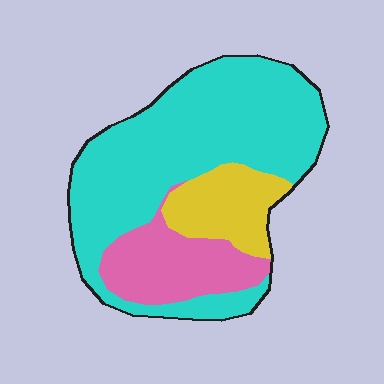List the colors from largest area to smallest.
From largest to smallest: cyan, pink, yellow.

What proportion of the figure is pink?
Pink covers 20% of the figure.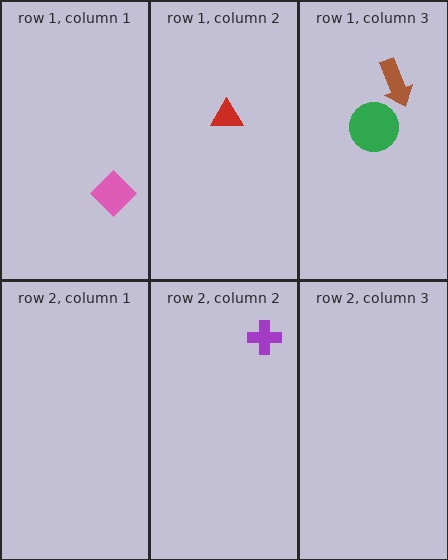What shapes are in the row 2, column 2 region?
The purple cross.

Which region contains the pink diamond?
The row 1, column 1 region.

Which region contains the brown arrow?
The row 1, column 3 region.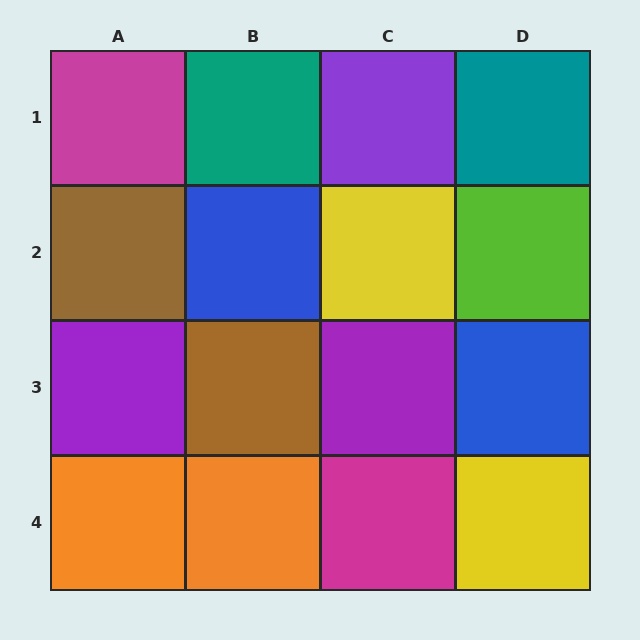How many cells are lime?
1 cell is lime.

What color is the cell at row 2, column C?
Yellow.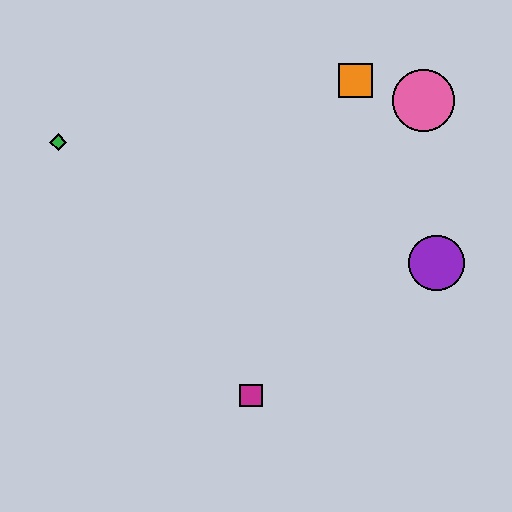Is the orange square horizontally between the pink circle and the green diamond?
Yes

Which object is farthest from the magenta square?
The pink circle is farthest from the magenta square.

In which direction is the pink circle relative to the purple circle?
The pink circle is above the purple circle.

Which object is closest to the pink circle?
The orange square is closest to the pink circle.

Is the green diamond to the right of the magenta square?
No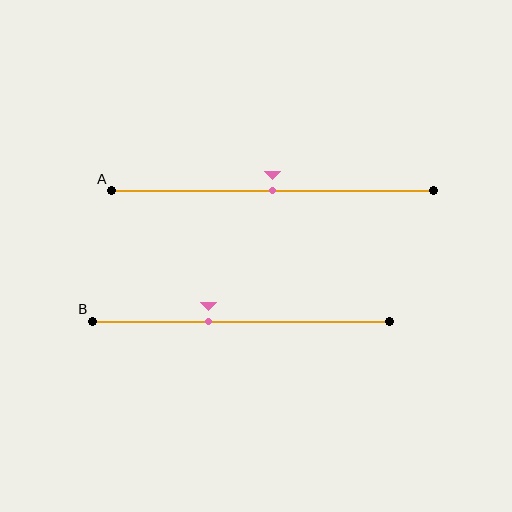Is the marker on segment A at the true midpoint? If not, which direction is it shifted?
Yes, the marker on segment A is at the true midpoint.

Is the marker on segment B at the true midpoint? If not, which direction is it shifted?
No, the marker on segment B is shifted to the left by about 11% of the segment length.